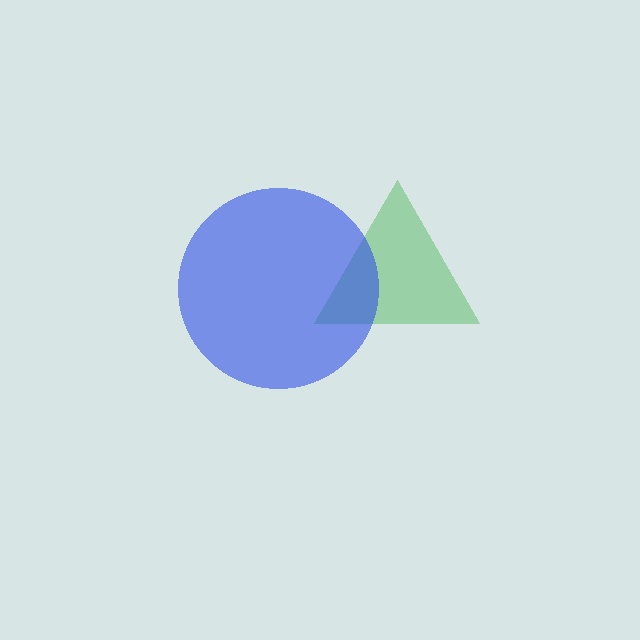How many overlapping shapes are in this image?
There are 2 overlapping shapes in the image.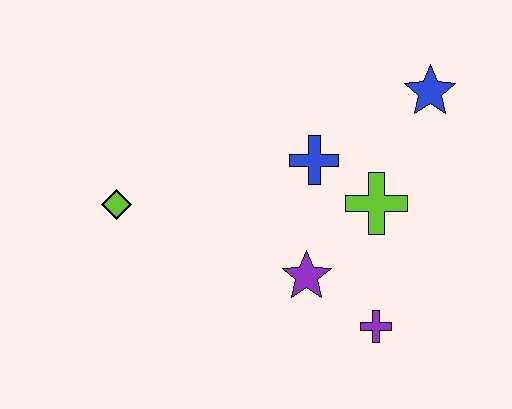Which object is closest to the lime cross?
The blue cross is closest to the lime cross.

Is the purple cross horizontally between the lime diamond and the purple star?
No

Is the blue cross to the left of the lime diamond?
No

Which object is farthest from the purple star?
The blue star is farthest from the purple star.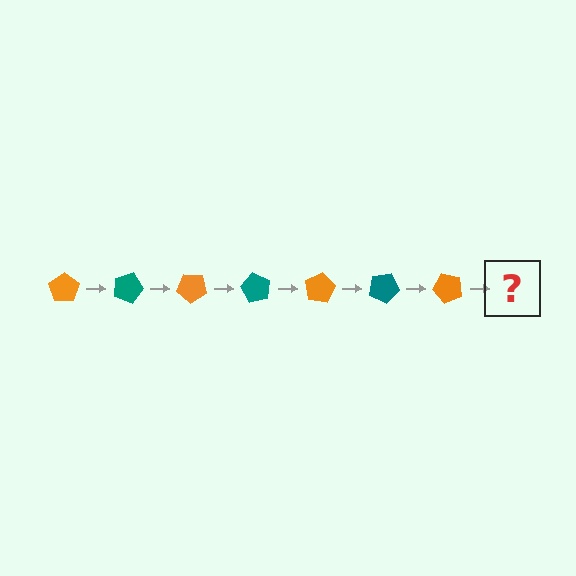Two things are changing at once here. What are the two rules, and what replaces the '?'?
The two rules are that it rotates 20 degrees each step and the color cycles through orange and teal. The '?' should be a teal pentagon, rotated 140 degrees from the start.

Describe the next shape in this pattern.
It should be a teal pentagon, rotated 140 degrees from the start.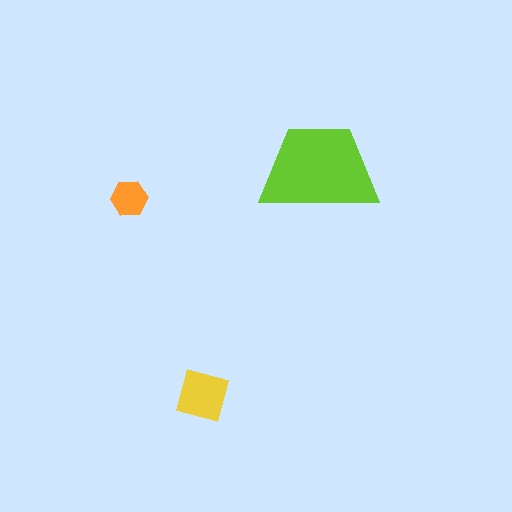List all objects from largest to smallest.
The lime trapezoid, the yellow square, the orange hexagon.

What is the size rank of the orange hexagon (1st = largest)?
3rd.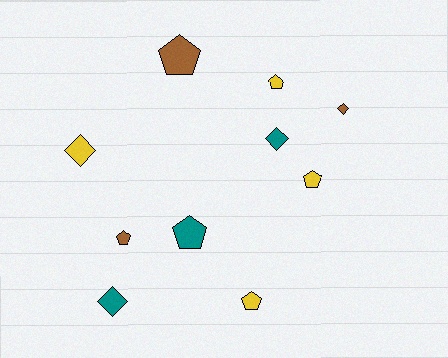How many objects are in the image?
There are 10 objects.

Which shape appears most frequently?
Pentagon, with 6 objects.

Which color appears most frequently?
Yellow, with 4 objects.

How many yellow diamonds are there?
There is 1 yellow diamond.